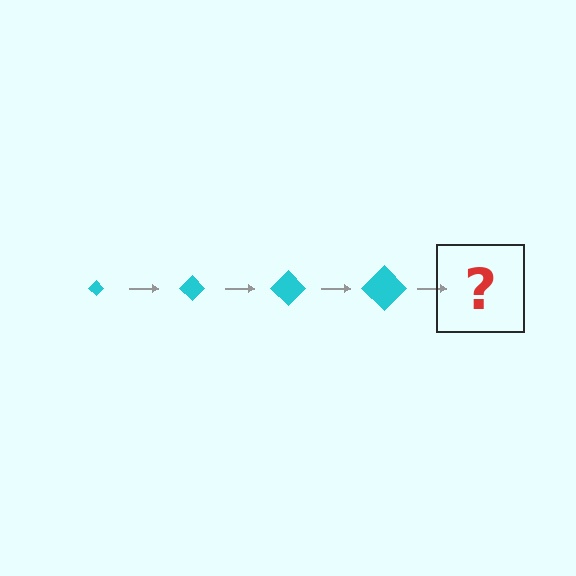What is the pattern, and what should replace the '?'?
The pattern is that the diamond gets progressively larger each step. The '?' should be a cyan diamond, larger than the previous one.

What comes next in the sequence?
The next element should be a cyan diamond, larger than the previous one.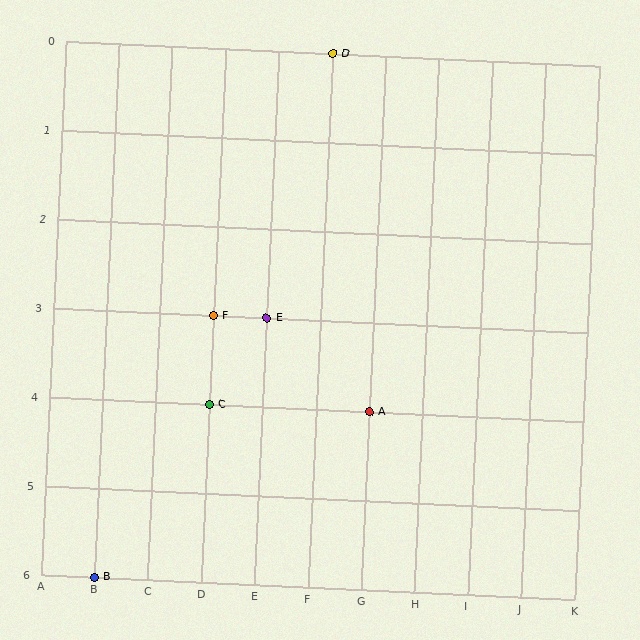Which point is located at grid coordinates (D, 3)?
Point F is at (D, 3).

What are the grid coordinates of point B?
Point B is at grid coordinates (B, 6).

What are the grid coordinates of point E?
Point E is at grid coordinates (E, 3).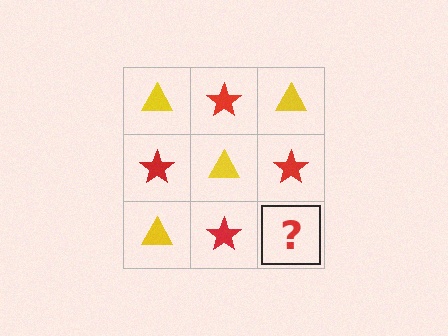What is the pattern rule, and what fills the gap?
The rule is that it alternates yellow triangle and red star in a checkerboard pattern. The gap should be filled with a yellow triangle.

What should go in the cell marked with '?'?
The missing cell should contain a yellow triangle.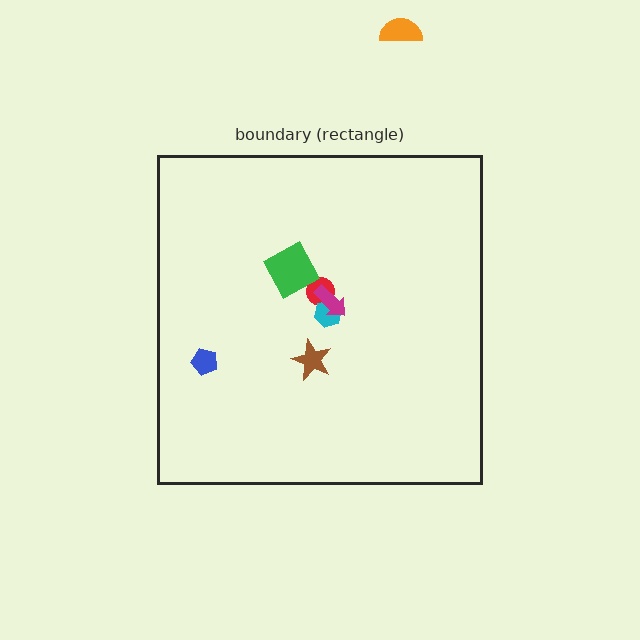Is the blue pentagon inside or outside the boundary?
Inside.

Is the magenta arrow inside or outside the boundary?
Inside.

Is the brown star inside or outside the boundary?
Inside.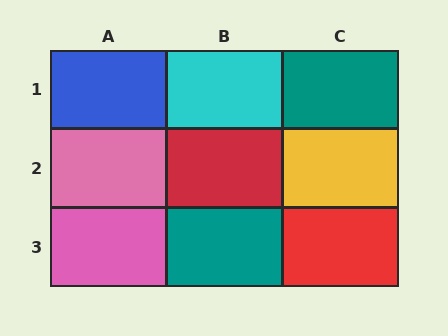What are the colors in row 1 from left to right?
Blue, cyan, teal.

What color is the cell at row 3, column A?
Pink.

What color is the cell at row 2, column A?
Pink.